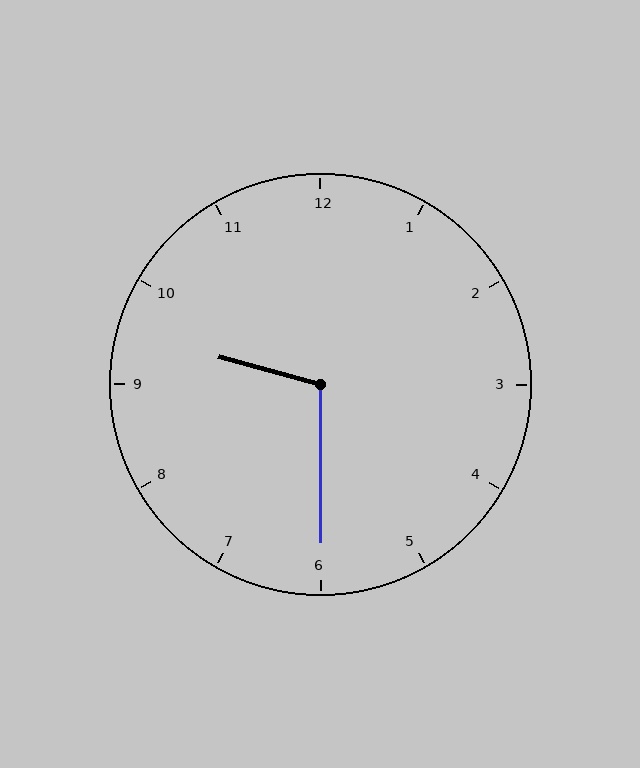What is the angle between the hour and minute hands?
Approximately 105 degrees.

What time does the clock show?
9:30.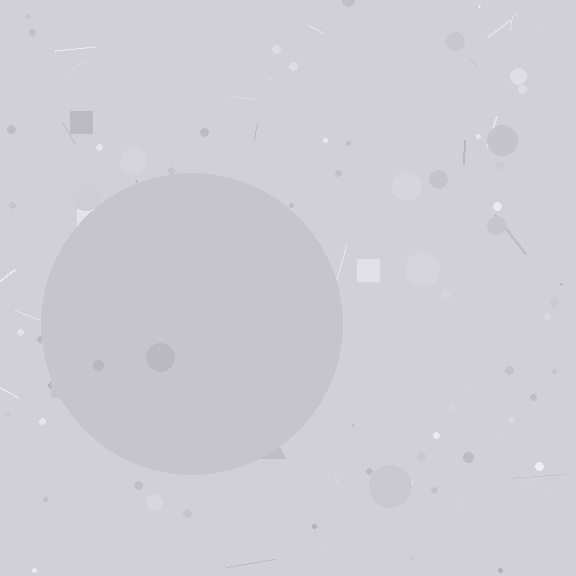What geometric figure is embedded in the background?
A circle is embedded in the background.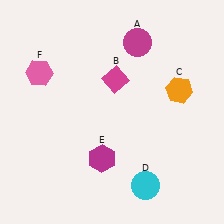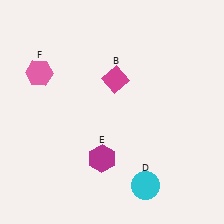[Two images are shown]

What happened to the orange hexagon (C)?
The orange hexagon (C) was removed in Image 2. It was in the top-right area of Image 1.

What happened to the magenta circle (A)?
The magenta circle (A) was removed in Image 2. It was in the top-right area of Image 1.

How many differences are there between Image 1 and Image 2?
There are 2 differences between the two images.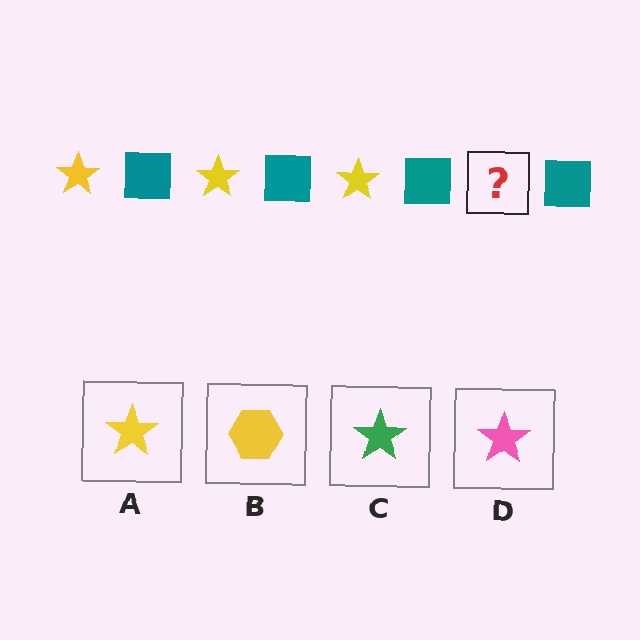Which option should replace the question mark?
Option A.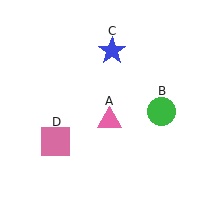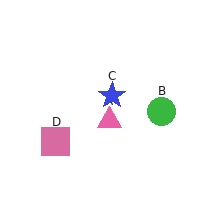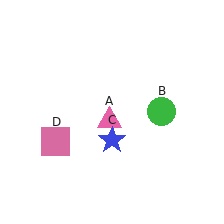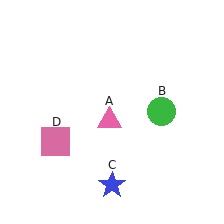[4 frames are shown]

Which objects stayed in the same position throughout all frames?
Pink triangle (object A) and green circle (object B) and pink square (object D) remained stationary.